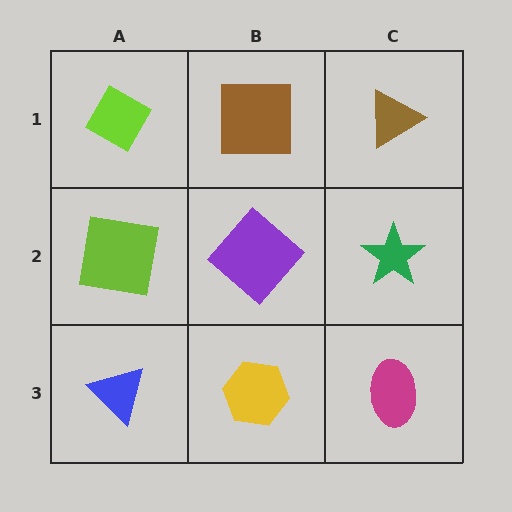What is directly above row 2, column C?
A brown triangle.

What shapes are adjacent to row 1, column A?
A lime square (row 2, column A), a brown square (row 1, column B).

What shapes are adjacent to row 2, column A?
A lime diamond (row 1, column A), a blue triangle (row 3, column A), a purple diamond (row 2, column B).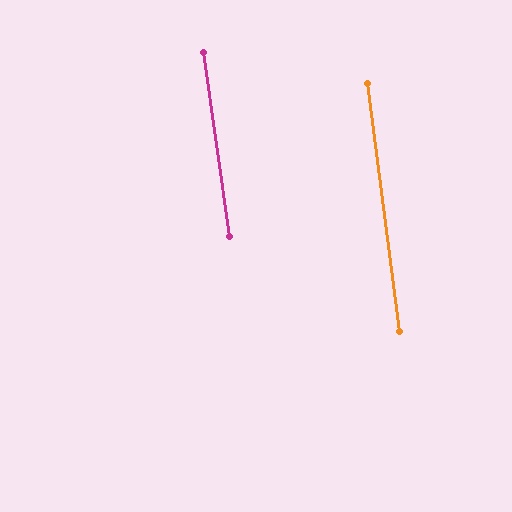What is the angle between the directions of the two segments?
Approximately 1 degree.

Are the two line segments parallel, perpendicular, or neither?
Parallel — their directions differ by only 0.8°.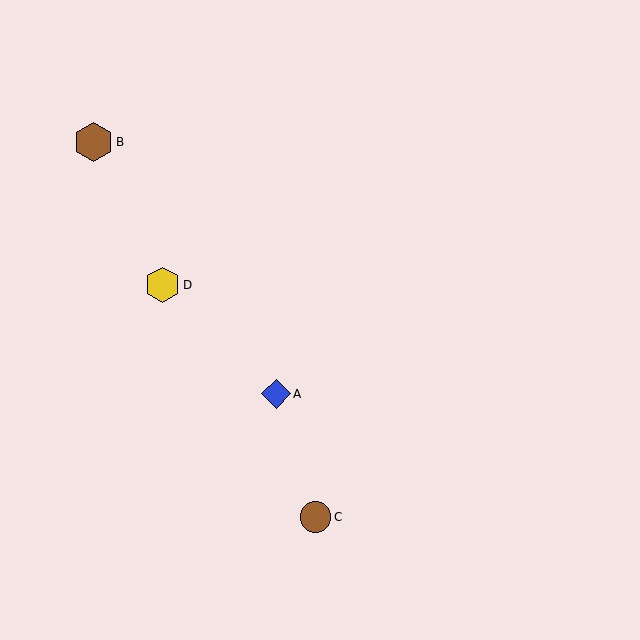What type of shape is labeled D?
Shape D is a yellow hexagon.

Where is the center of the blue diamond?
The center of the blue diamond is at (276, 394).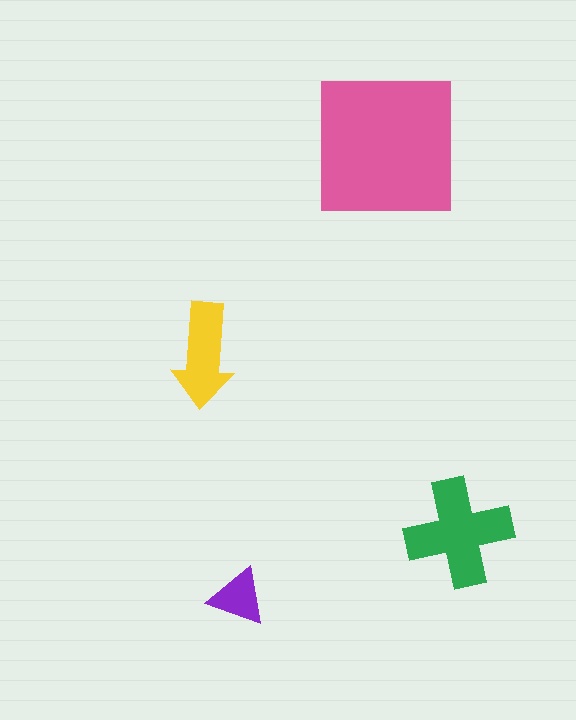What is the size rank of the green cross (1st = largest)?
2nd.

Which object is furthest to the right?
The green cross is rightmost.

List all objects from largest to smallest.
The pink square, the green cross, the yellow arrow, the purple triangle.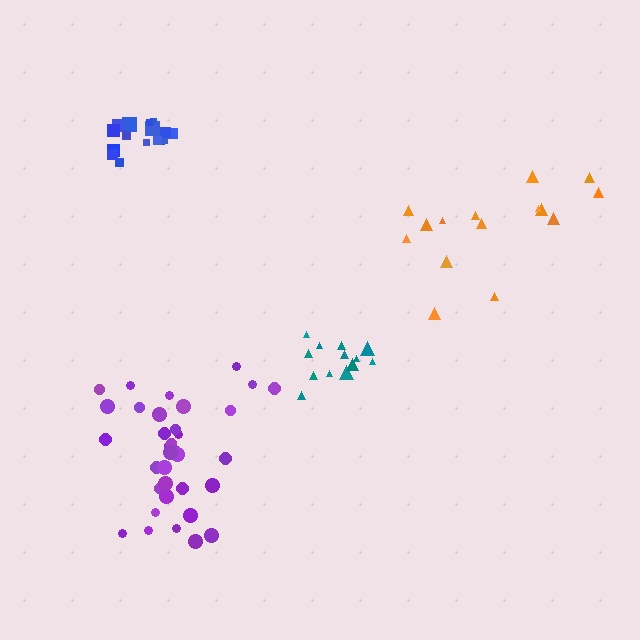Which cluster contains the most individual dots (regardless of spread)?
Purple (35).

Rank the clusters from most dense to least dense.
blue, teal, purple, orange.